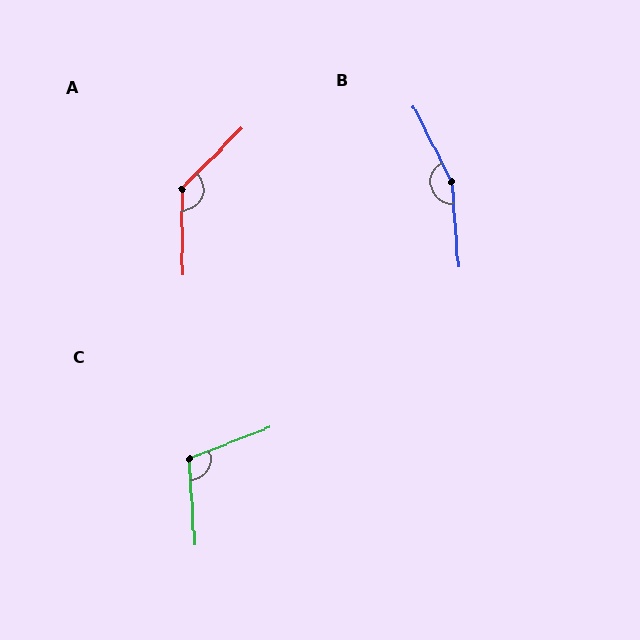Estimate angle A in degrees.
Approximately 135 degrees.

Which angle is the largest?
B, at approximately 157 degrees.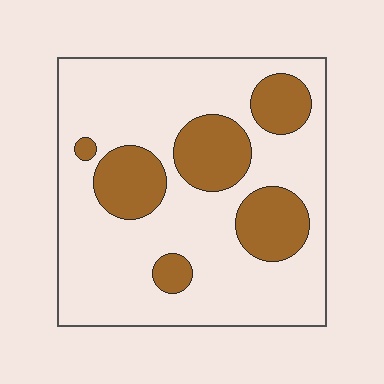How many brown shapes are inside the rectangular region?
6.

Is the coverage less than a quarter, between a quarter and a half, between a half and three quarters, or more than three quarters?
Between a quarter and a half.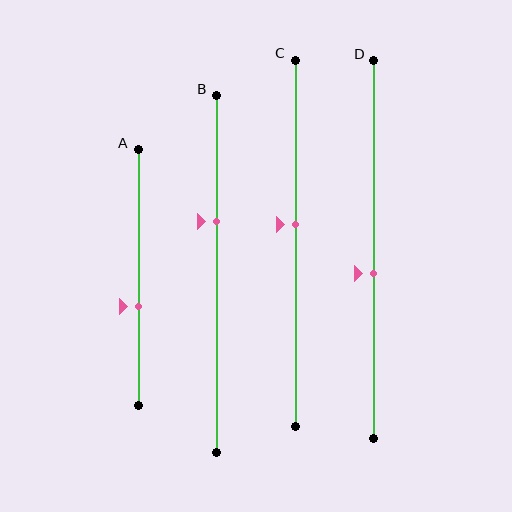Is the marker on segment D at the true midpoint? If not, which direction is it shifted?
No, the marker on segment D is shifted downward by about 6% of the segment length.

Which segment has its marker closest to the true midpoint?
Segment C has its marker closest to the true midpoint.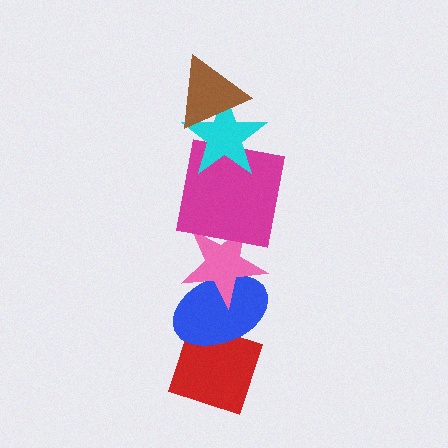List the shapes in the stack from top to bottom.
From top to bottom: the brown triangle, the cyan star, the magenta square, the pink star, the blue ellipse, the red diamond.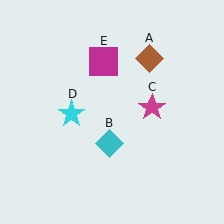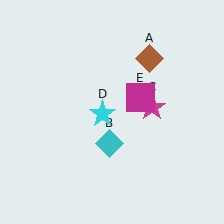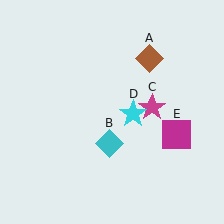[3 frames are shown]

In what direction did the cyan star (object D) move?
The cyan star (object D) moved right.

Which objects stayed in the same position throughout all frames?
Brown diamond (object A) and cyan diamond (object B) and magenta star (object C) remained stationary.